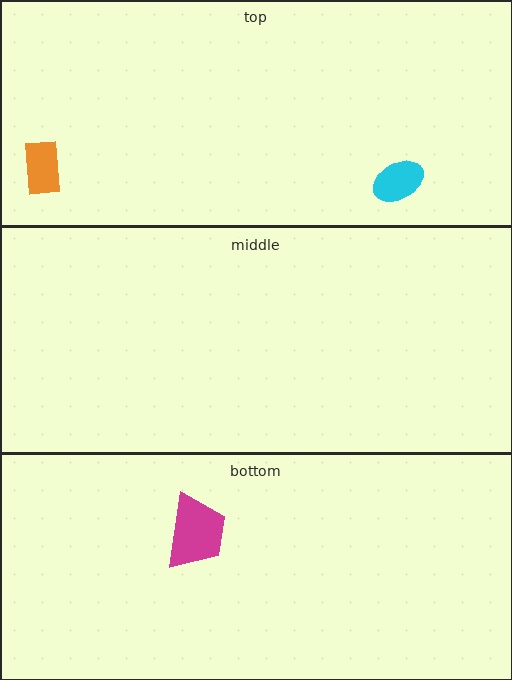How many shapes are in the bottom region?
1.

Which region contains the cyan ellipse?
The top region.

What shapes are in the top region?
The orange rectangle, the cyan ellipse.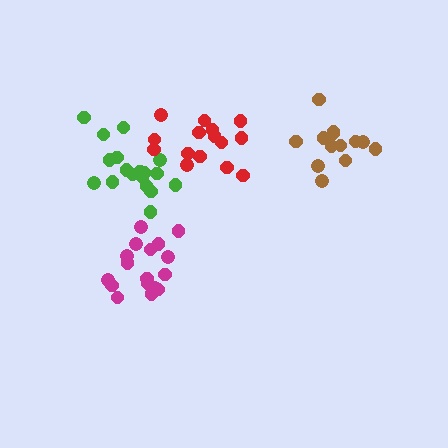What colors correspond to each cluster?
The clusters are colored: green, brown, magenta, red.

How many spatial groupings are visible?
There are 4 spatial groupings.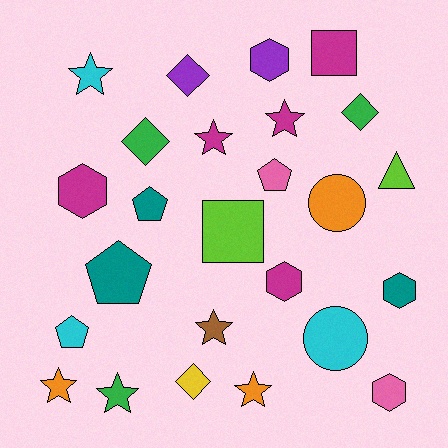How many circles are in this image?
There are 2 circles.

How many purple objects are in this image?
There are 2 purple objects.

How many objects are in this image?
There are 25 objects.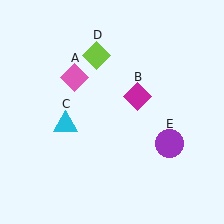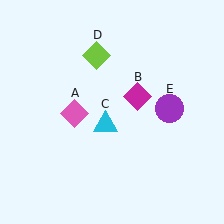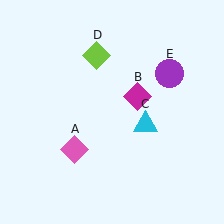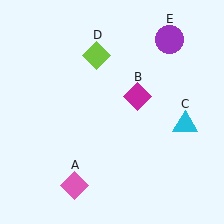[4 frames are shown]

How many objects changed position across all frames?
3 objects changed position: pink diamond (object A), cyan triangle (object C), purple circle (object E).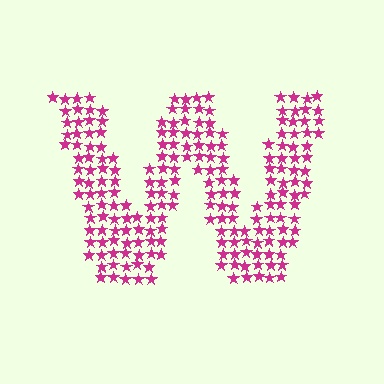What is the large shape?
The large shape is the letter W.